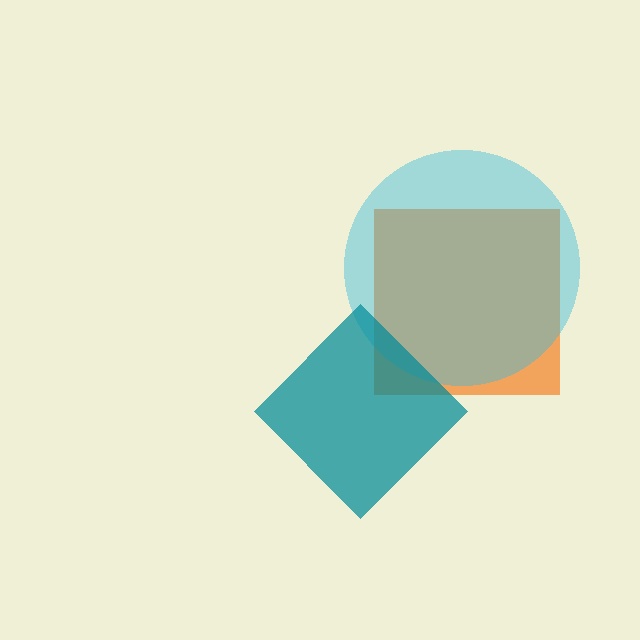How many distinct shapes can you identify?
There are 3 distinct shapes: an orange square, a cyan circle, a teal diamond.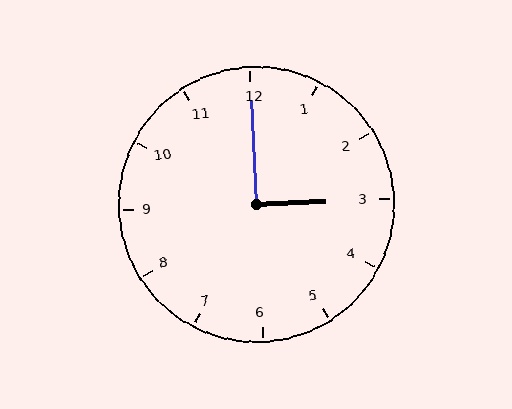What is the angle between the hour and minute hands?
Approximately 90 degrees.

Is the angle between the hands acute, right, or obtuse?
It is right.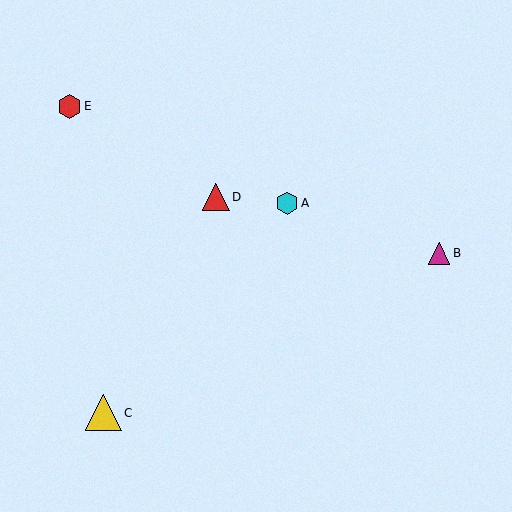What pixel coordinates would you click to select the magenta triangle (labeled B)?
Click at (439, 253) to select the magenta triangle B.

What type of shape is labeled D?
Shape D is a red triangle.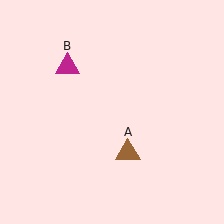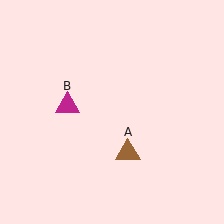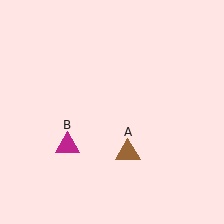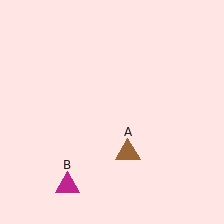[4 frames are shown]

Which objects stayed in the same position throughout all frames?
Brown triangle (object A) remained stationary.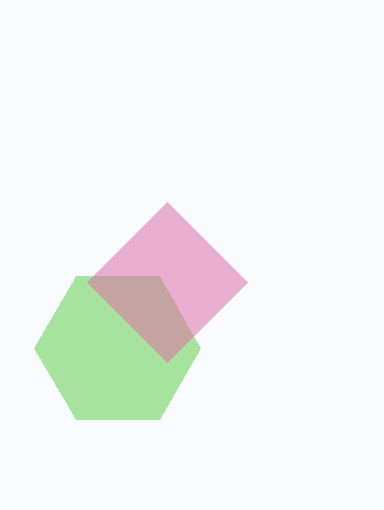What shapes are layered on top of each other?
The layered shapes are: a lime hexagon, a pink diamond.